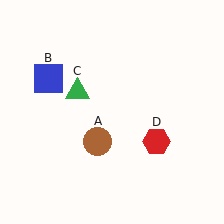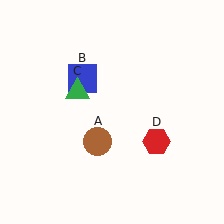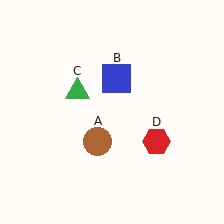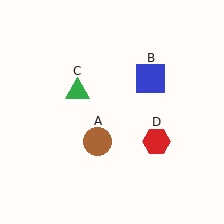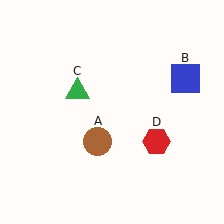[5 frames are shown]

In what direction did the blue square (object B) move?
The blue square (object B) moved right.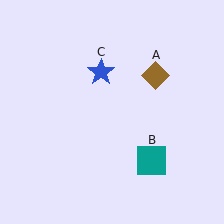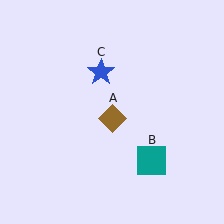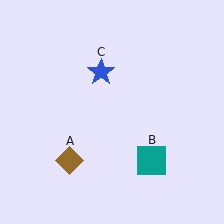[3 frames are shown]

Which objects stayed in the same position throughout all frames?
Teal square (object B) and blue star (object C) remained stationary.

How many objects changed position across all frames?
1 object changed position: brown diamond (object A).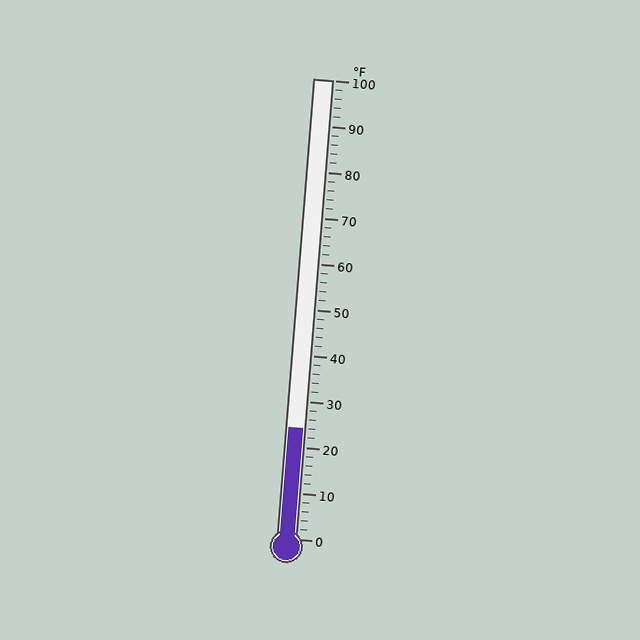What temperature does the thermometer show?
The thermometer shows approximately 24°F.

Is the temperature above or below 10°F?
The temperature is above 10°F.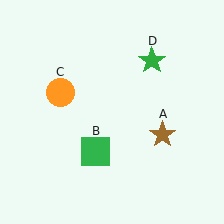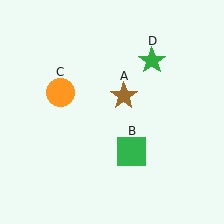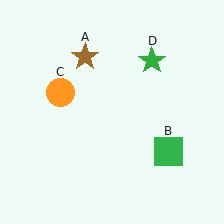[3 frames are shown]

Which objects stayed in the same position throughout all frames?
Orange circle (object C) and green star (object D) remained stationary.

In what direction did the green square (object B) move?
The green square (object B) moved right.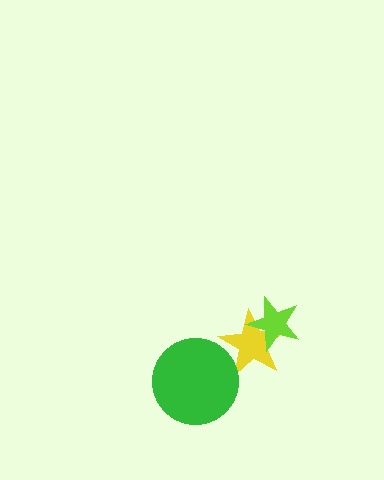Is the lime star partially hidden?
No, no other shape covers it.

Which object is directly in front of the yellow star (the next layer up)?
The lime star is directly in front of the yellow star.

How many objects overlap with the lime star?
1 object overlaps with the lime star.